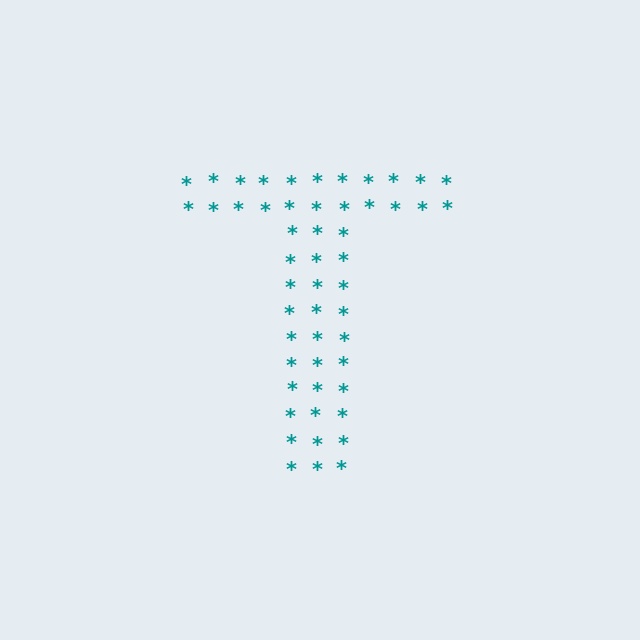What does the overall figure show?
The overall figure shows the letter T.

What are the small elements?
The small elements are asterisks.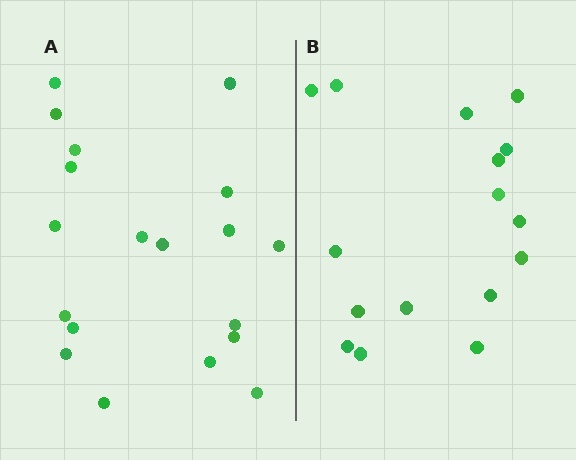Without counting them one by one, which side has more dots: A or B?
Region A (the left region) has more dots.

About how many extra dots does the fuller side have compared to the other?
Region A has just a few more — roughly 2 or 3 more dots than region B.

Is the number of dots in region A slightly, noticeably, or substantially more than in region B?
Region A has only slightly more — the two regions are fairly close. The ratio is roughly 1.2 to 1.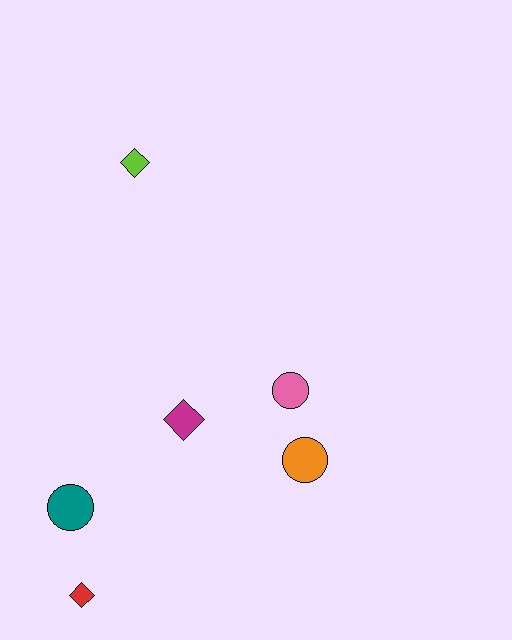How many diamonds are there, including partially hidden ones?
There are 3 diamonds.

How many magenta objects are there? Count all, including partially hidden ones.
There is 1 magenta object.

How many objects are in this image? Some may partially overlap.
There are 6 objects.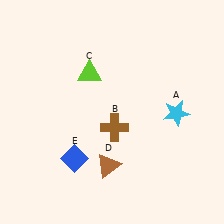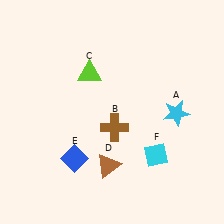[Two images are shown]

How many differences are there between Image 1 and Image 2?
There is 1 difference between the two images.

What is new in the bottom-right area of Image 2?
A cyan diamond (F) was added in the bottom-right area of Image 2.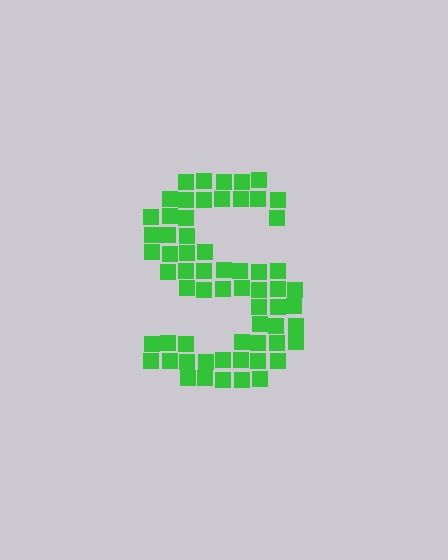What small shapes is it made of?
It is made of small squares.